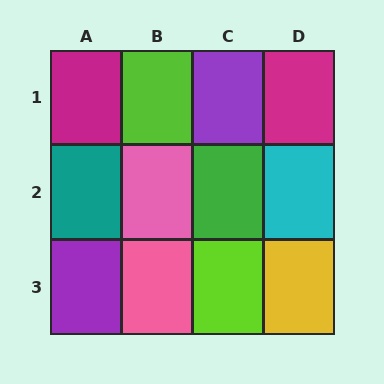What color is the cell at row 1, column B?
Lime.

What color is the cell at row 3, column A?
Purple.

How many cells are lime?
2 cells are lime.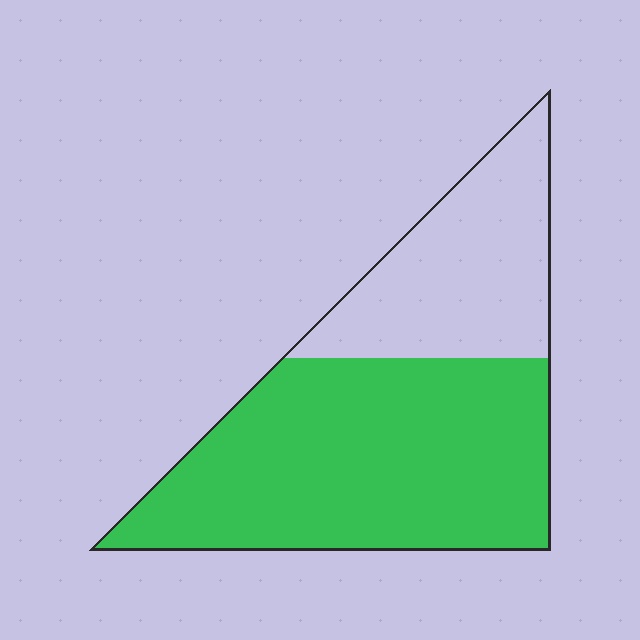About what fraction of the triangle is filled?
About two thirds (2/3).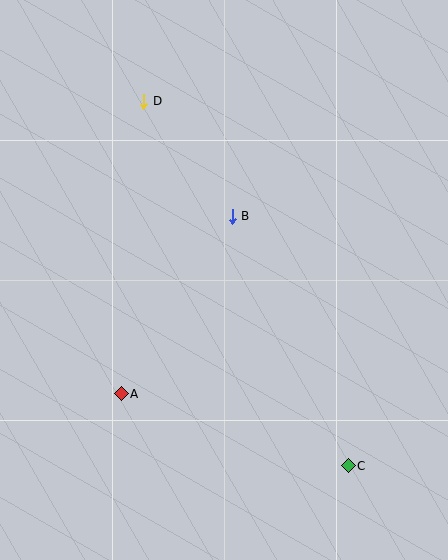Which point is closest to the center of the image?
Point B at (232, 216) is closest to the center.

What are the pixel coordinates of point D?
Point D is at (144, 101).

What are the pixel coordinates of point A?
Point A is at (121, 394).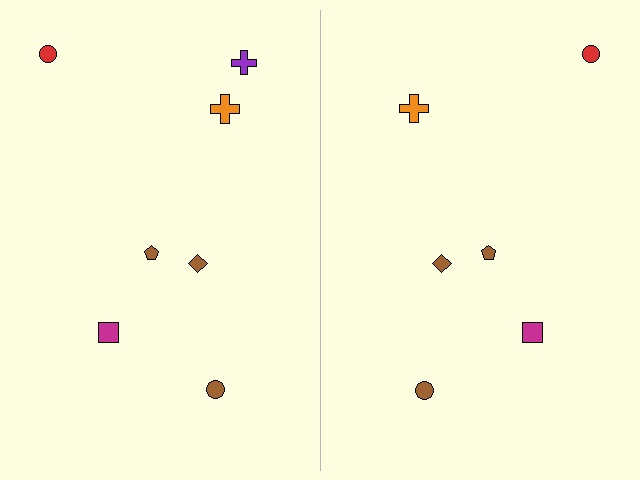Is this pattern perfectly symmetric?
No, the pattern is not perfectly symmetric. A purple cross is missing from the right side.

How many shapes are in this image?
There are 13 shapes in this image.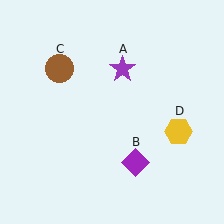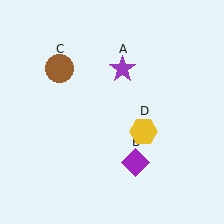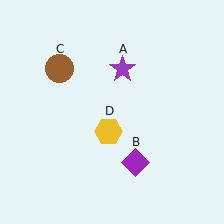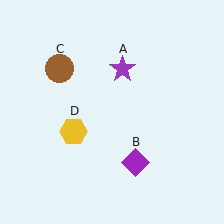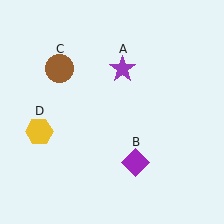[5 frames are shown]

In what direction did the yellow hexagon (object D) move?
The yellow hexagon (object D) moved left.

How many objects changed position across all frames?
1 object changed position: yellow hexagon (object D).